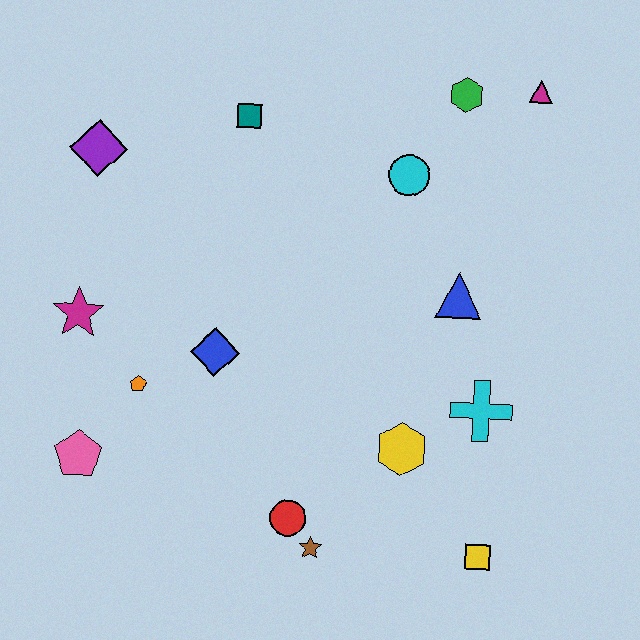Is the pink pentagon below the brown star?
No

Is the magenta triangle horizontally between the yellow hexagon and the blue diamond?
No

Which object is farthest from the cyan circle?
The pink pentagon is farthest from the cyan circle.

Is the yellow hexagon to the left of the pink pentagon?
No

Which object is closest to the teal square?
The purple diamond is closest to the teal square.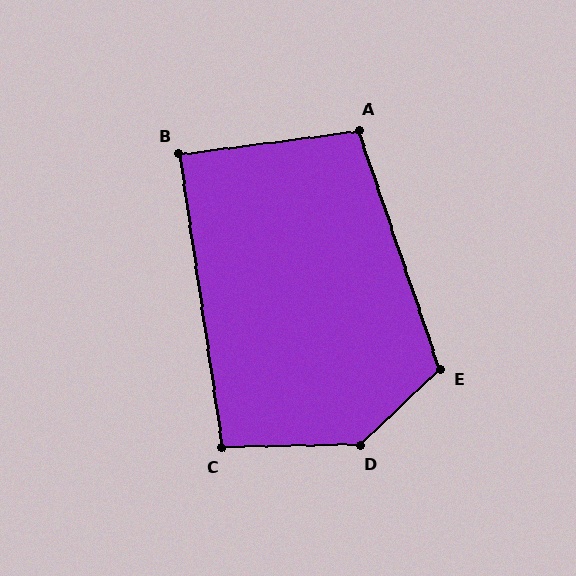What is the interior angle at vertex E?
Approximately 115 degrees (obtuse).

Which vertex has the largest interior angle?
D, at approximately 138 degrees.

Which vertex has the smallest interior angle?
B, at approximately 89 degrees.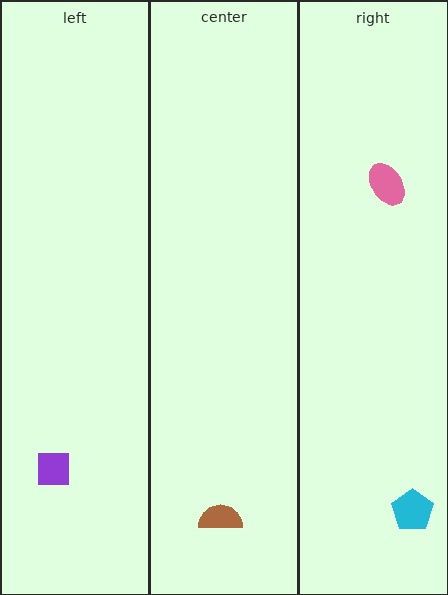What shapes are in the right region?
The pink ellipse, the cyan pentagon.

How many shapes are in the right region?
2.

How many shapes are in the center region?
1.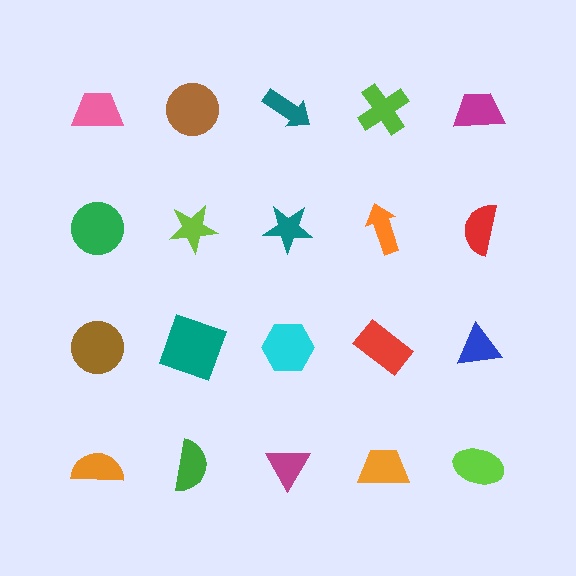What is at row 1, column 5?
A magenta trapezoid.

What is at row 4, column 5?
A lime ellipse.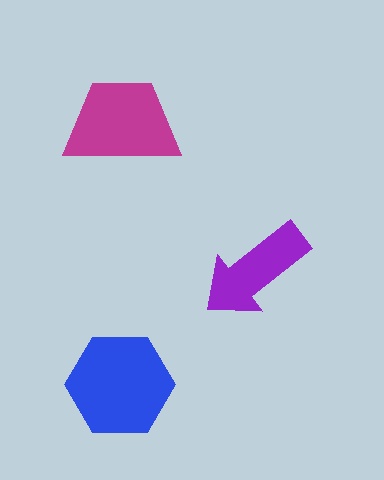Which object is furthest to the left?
The blue hexagon is leftmost.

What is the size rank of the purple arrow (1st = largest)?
3rd.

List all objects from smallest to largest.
The purple arrow, the magenta trapezoid, the blue hexagon.